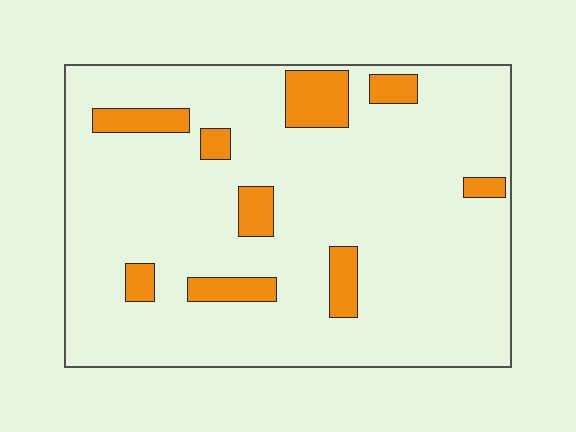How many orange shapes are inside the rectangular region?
9.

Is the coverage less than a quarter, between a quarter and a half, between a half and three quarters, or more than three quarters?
Less than a quarter.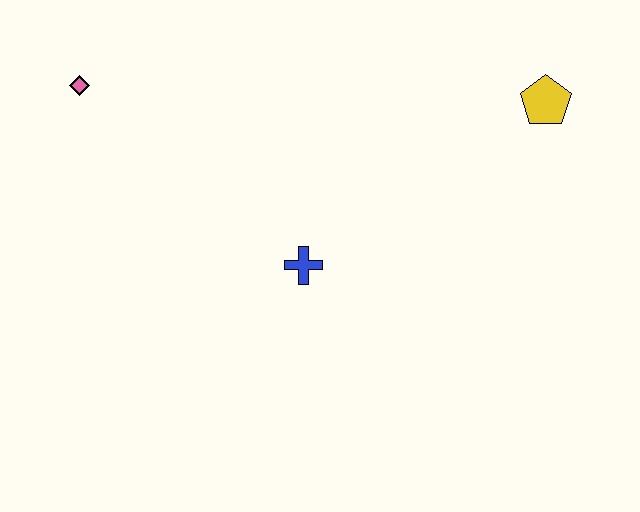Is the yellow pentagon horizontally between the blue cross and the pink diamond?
No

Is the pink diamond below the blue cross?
No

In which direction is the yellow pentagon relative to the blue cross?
The yellow pentagon is to the right of the blue cross.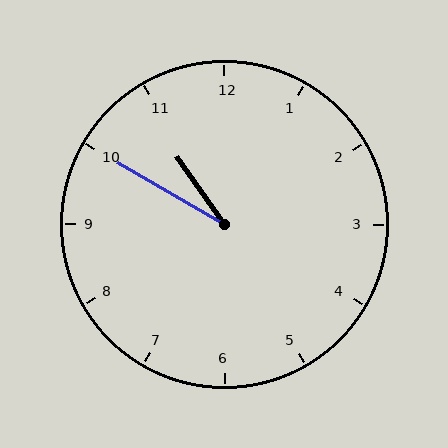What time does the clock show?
10:50.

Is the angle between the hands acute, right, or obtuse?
It is acute.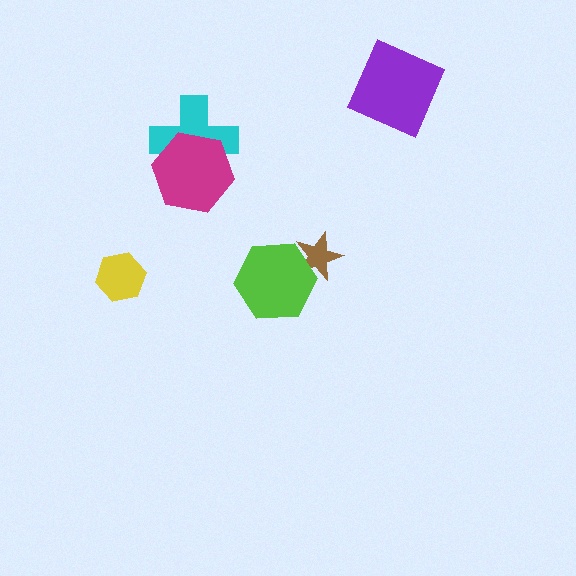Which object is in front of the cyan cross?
The magenta hexagon is in front of the cyan cross.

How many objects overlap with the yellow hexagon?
0 objects overlap with the yellow hexagon.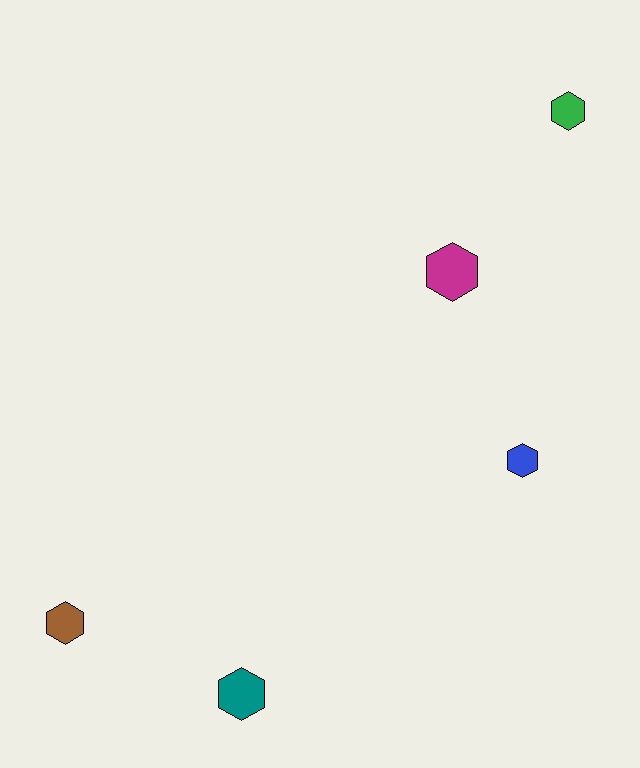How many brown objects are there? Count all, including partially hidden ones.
There is 1 brown object.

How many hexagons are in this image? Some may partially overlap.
There are 5 hexagons.